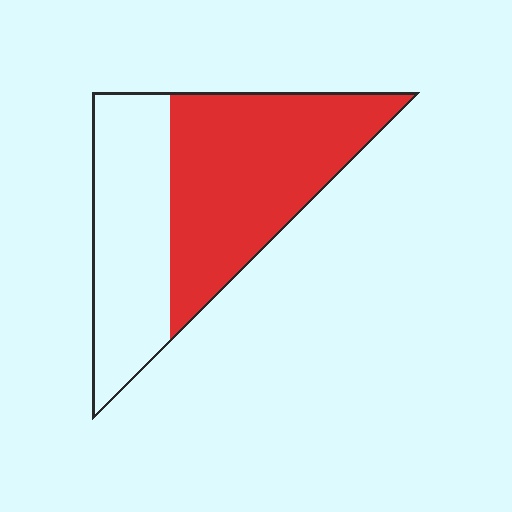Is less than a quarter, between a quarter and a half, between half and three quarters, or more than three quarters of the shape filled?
Between half and three quarters.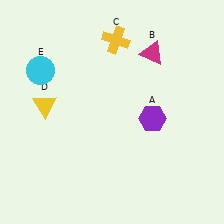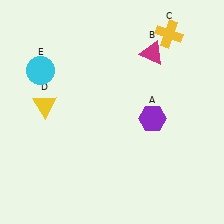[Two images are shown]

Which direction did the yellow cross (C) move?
The yellow cross (C) moved right.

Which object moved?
The yellow cross (C) moved right.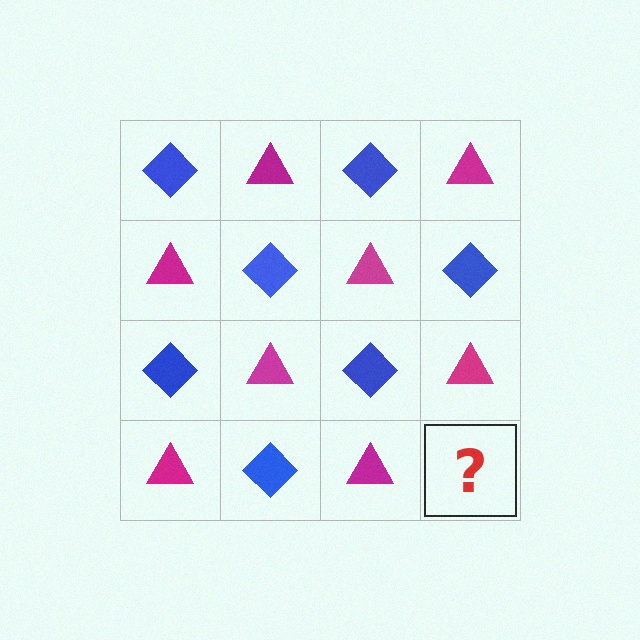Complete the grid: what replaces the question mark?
The question mark should be replaced with a blue diamond.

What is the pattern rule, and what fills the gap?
The rule is that it alternates blue diamond and magenta triangle in a checkerboard pattern. The gap should be filled with a blue diamond.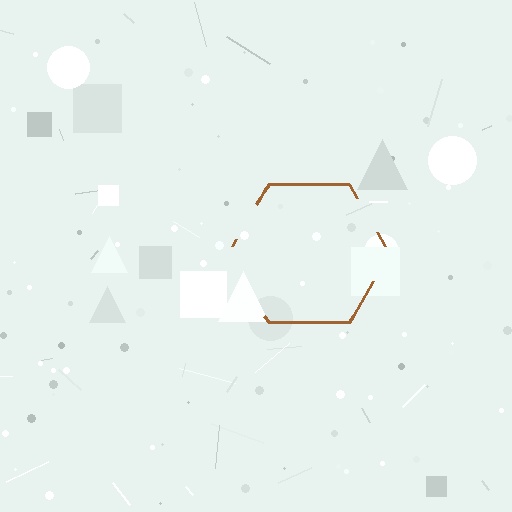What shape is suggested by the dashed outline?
The dashed outline suggests a hexagon.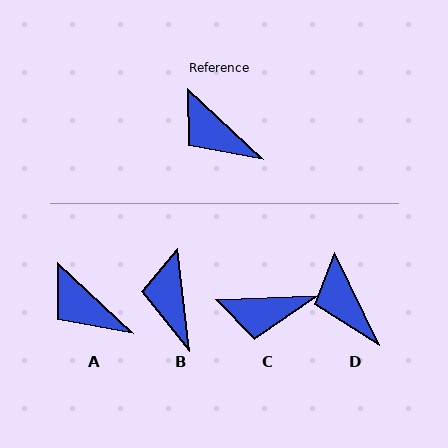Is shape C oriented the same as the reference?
No, it is off by about 45 degrees.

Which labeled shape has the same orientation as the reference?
A.